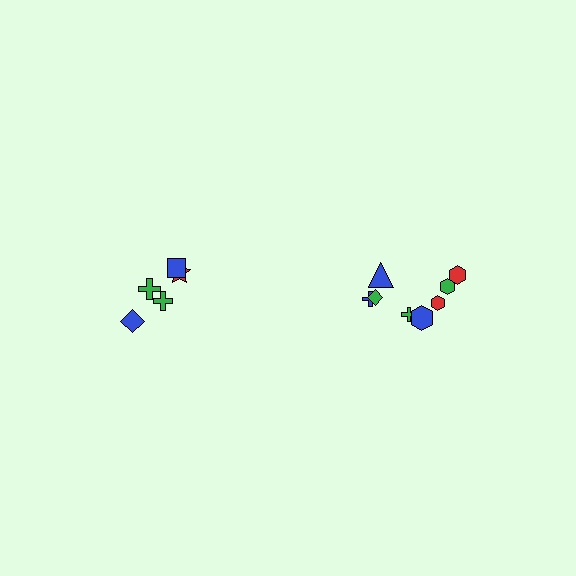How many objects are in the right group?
There are 8 objects.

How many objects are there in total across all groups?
There are 13 objects.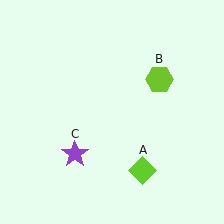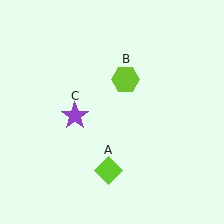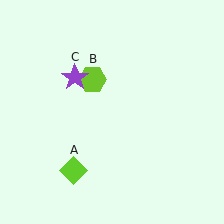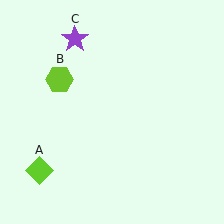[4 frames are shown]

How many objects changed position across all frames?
3 objects changed position: lime diamond (object A), lime hexagon (object B), purple star (object C).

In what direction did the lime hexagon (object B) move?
The lime hexagon (object B) moved left.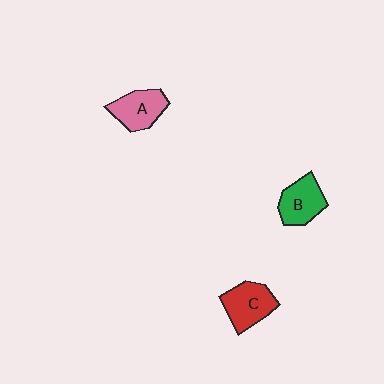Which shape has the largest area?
Shape C (red).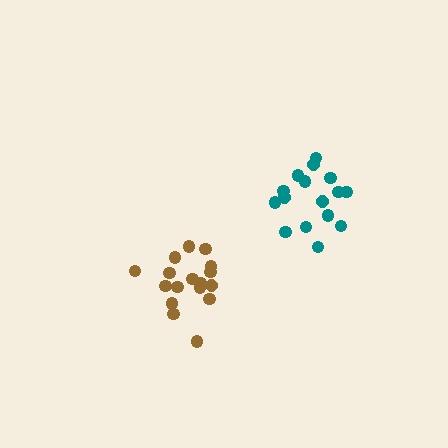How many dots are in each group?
Group 1: 17 dots, Group 2: 16 dots (33 total).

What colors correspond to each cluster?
The clusters are colored: brown, teal.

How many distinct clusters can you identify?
There are 2 distinct clusters.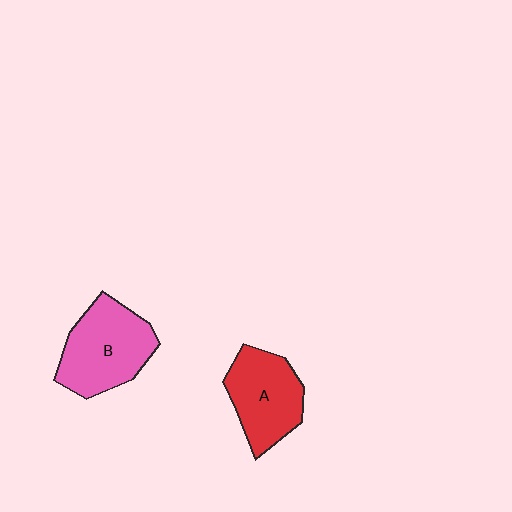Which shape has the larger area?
Shape B (pink).